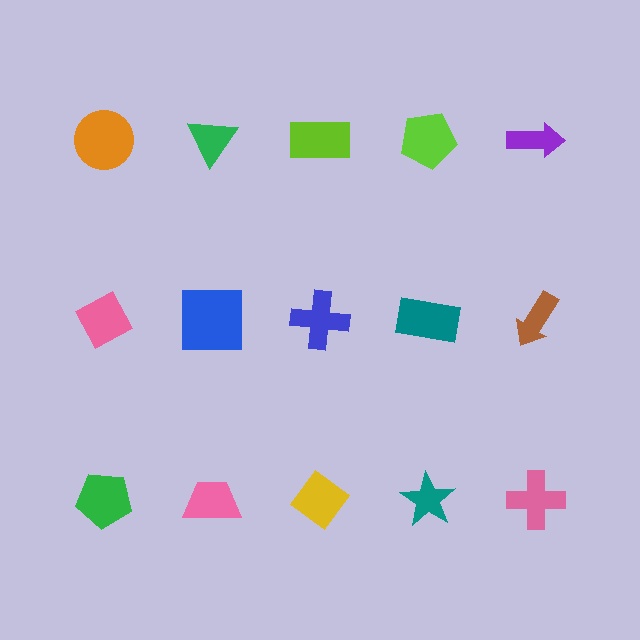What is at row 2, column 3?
A blue cross.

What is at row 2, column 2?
A blue square.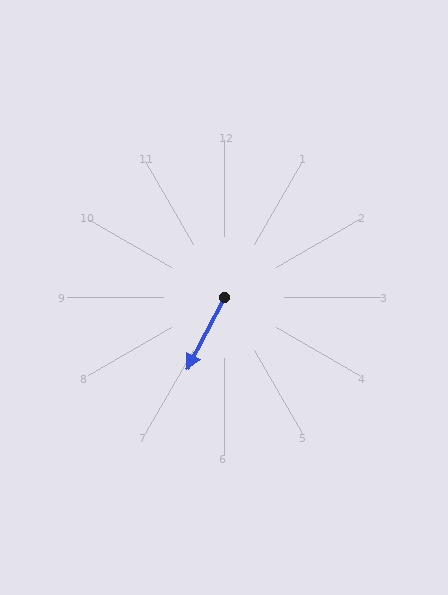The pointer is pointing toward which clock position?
Roughly 7 o'clock.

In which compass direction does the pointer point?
Southwest.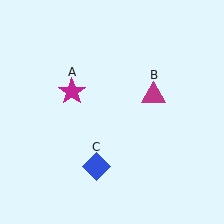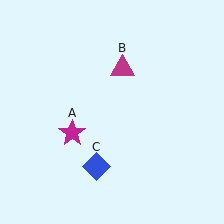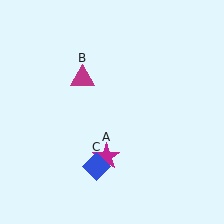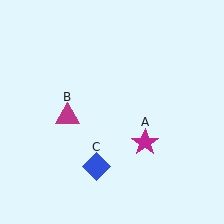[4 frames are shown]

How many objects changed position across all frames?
2 objects changed position: magenta star (object A), magenta triangle (object B).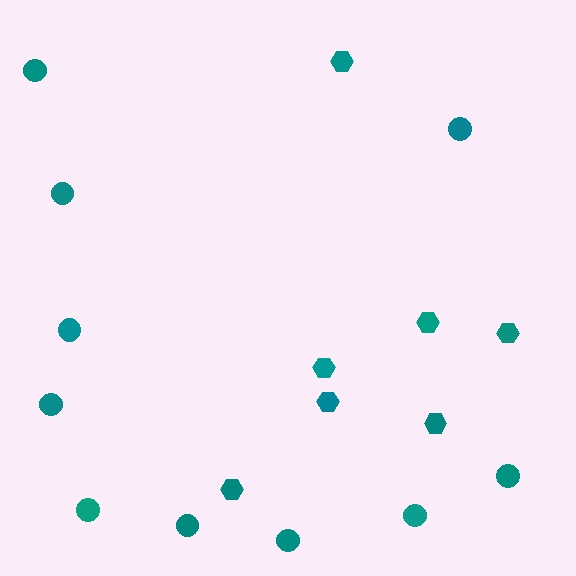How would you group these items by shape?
There are 2 groups: one group of hexagons (7) and one group of circles (10).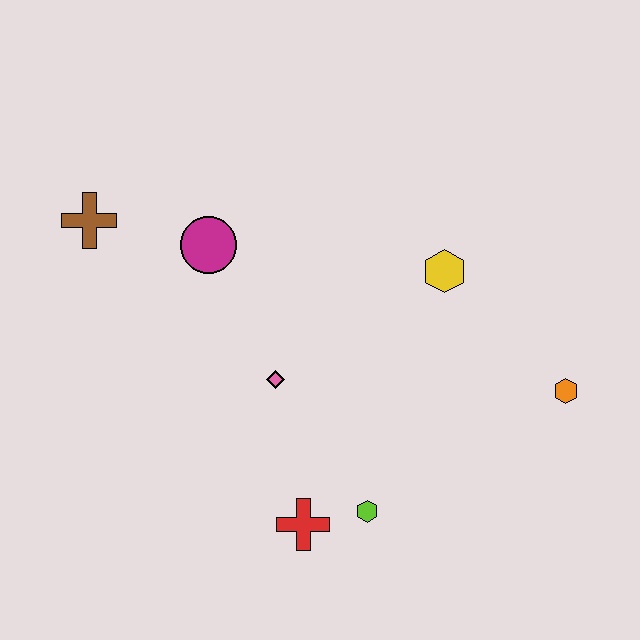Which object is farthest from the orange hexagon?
The brown cross is farthest from the orange hexagon.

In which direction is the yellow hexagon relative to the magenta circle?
The yellow hexagon is to the right of the magenta circle.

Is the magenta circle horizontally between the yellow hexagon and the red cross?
No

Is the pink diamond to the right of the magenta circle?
Yes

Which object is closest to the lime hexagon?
The red cross is closest to the lime hexagon.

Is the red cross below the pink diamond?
Yes